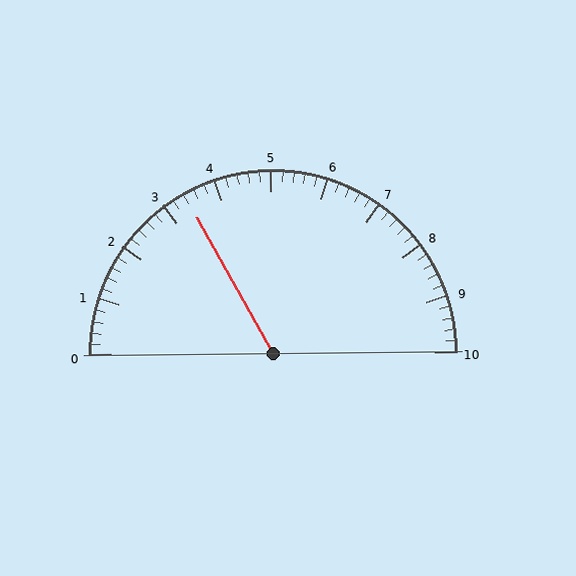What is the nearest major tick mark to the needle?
The nearest major tick mark is 3.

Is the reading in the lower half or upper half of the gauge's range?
The reading is in the lower half of the range (0 to 10).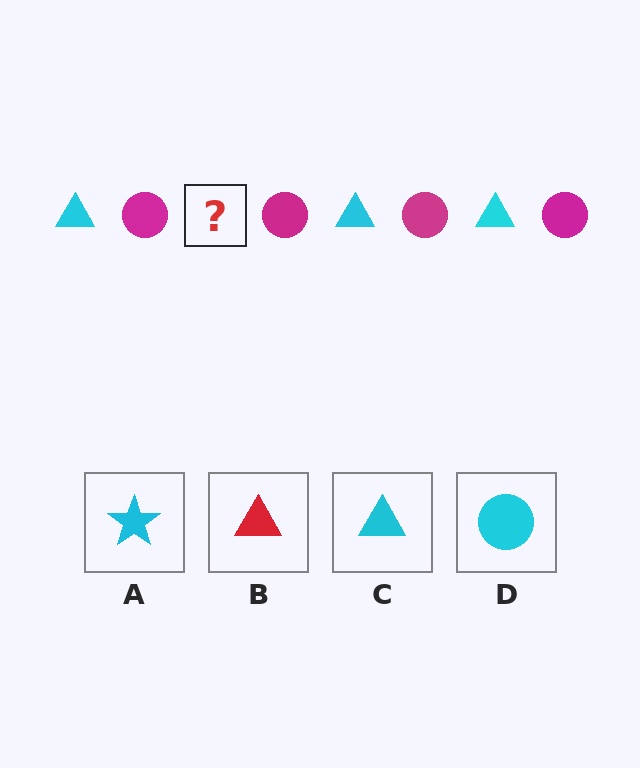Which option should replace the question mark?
Option C.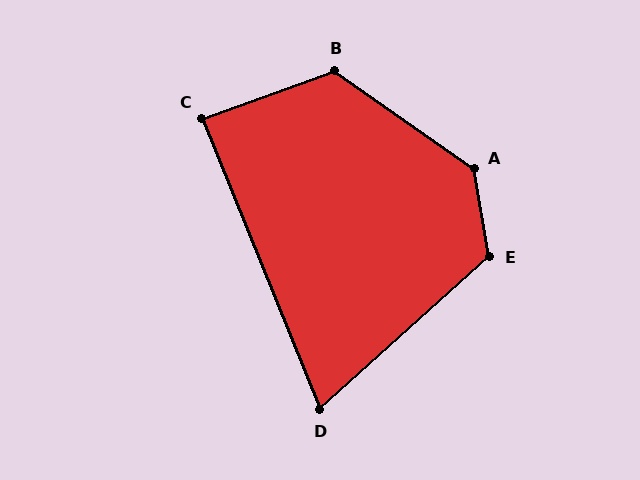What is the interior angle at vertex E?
Approximately 123 degrees (obtuse).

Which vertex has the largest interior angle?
A, at approximately 135 degrees.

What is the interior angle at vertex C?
Approximately 88 degrees (approximately right).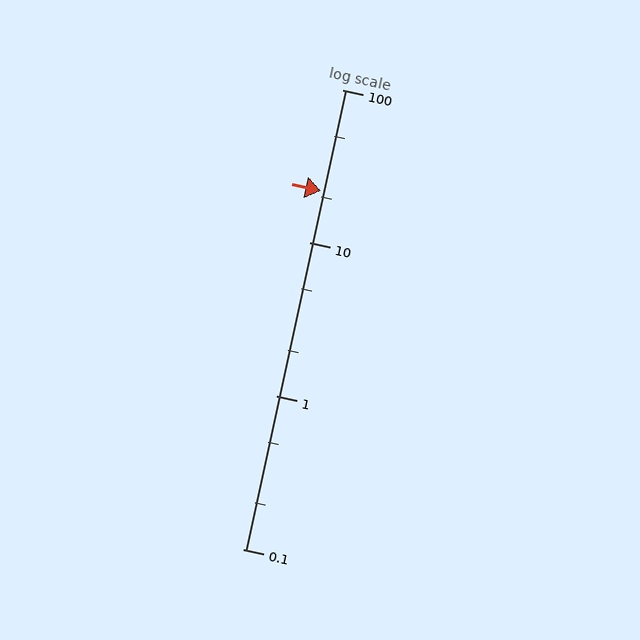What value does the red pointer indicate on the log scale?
The pointer indicates approximately 22.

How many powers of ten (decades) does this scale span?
The scale spans 3 decades, from 0.1 to 100.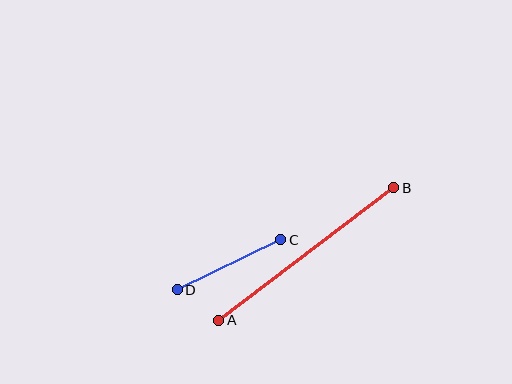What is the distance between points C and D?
The distance is approximately 115 pixels.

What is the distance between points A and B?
The distance is approximately 220 pixels.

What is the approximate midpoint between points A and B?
The midpoint is at approximately (306, 254) pixels.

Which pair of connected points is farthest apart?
Points A and B are farthest apart.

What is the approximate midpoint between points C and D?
The midpoint is at approximately (229, 265) pixels.